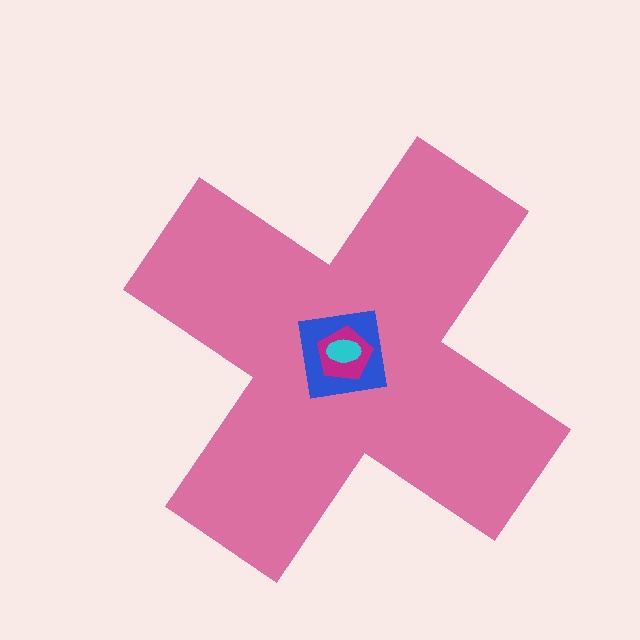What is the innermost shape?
The cyan ellipse.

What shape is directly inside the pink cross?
The blue square.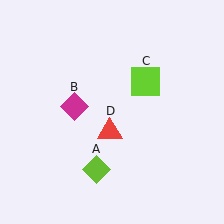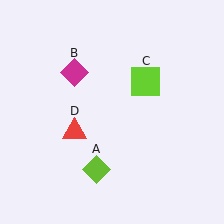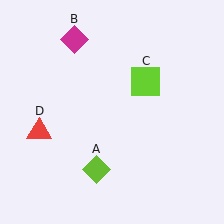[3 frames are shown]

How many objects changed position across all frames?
2 objects changed position: magenta diamond (object B), red triangle (object D).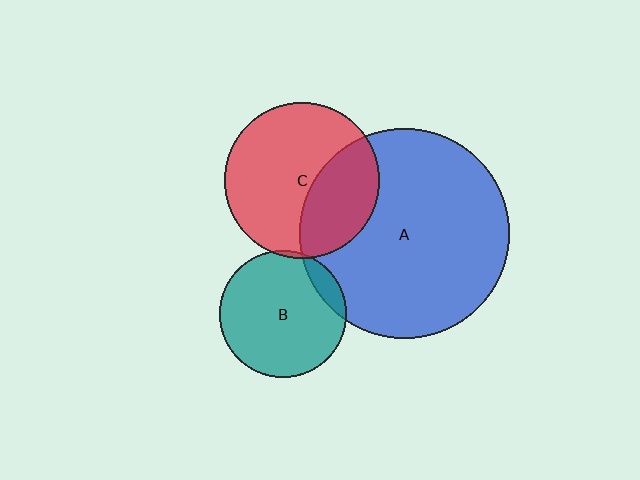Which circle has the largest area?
Circle A (blue).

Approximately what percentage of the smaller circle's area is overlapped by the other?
Approximately 5%.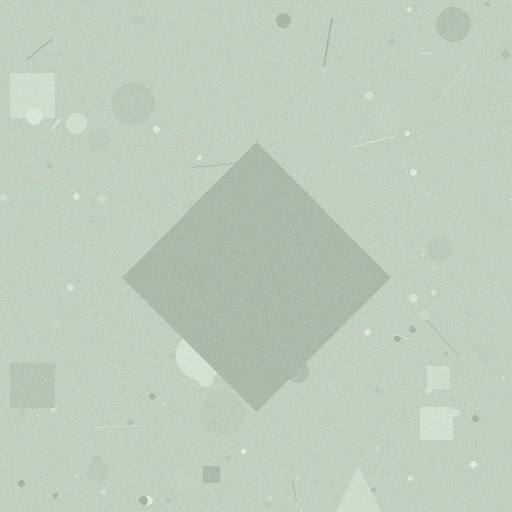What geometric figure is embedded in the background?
A diamond is embedded in the background.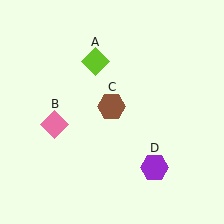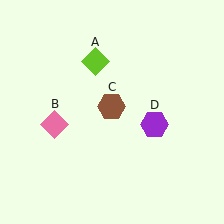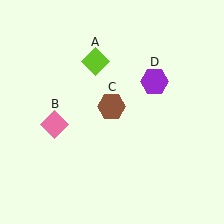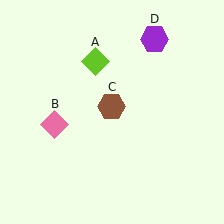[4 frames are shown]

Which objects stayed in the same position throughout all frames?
Lime diamond (object A) and pink diamond (object B) and brown hexagon (object C) remained stationary.